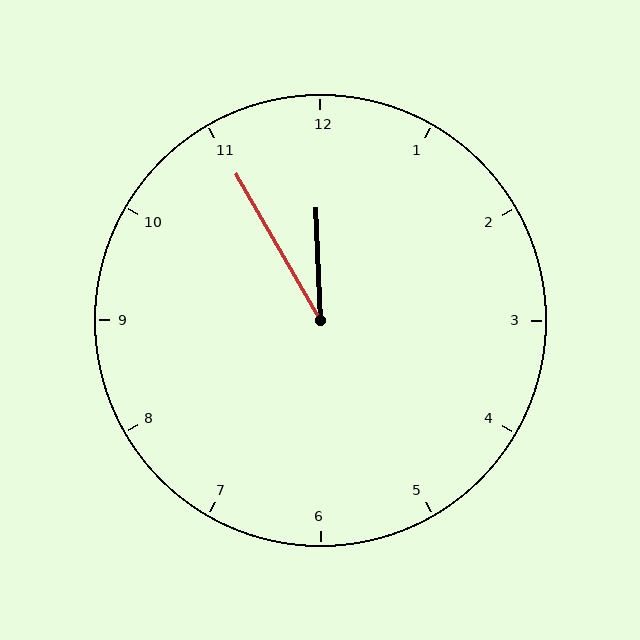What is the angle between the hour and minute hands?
Approximately 28 degrees.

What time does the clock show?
11:55.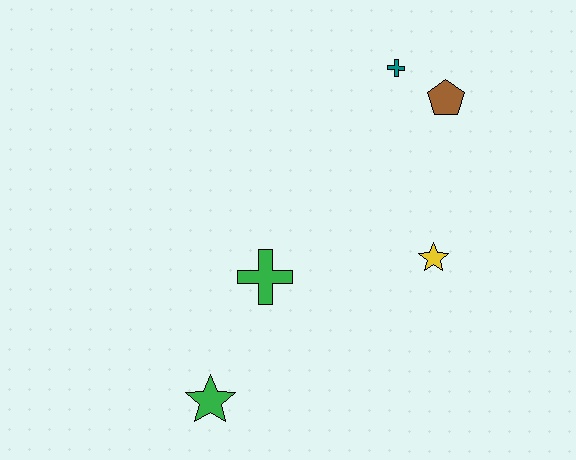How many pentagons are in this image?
There is 1 pentagon.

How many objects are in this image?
There are 5 objects.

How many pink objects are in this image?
There are no pink objects.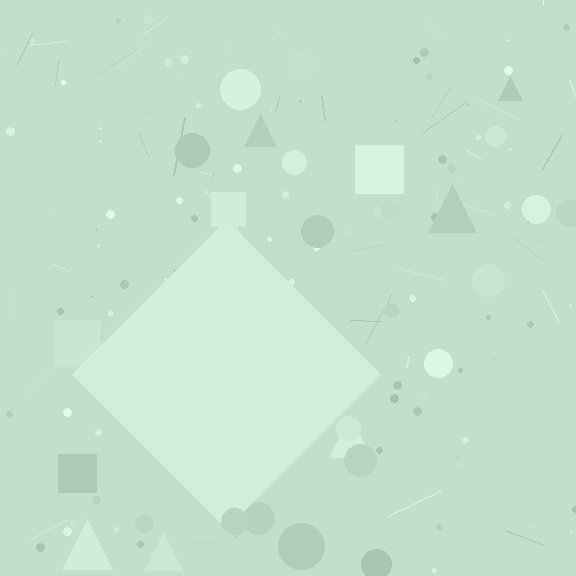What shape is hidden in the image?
A diamond is hidden in the image.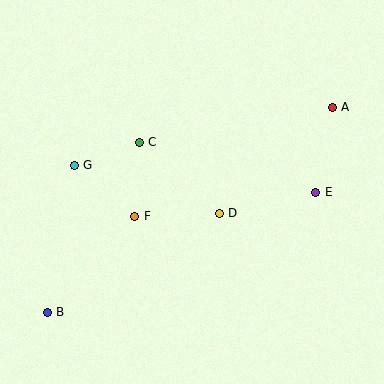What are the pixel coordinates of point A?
Point A is at (332, 107).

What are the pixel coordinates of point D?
Point D is at (219, 213).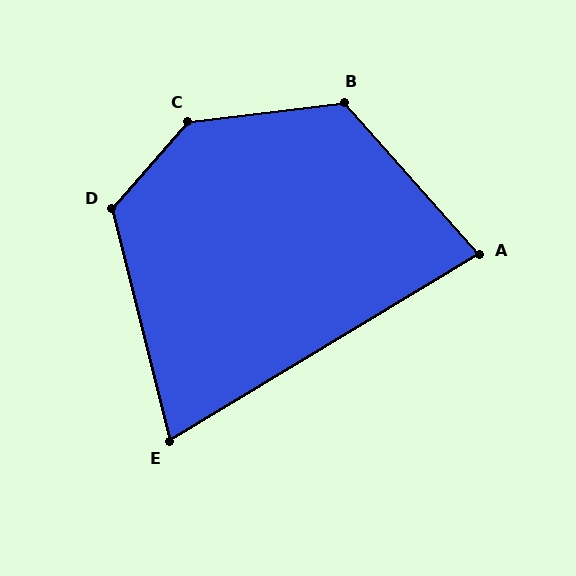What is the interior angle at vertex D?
Approximately 124 degrees (obtuse).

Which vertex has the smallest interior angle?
E, at approximately 73 degrees.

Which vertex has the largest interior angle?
C, at approximately 139 degrees.